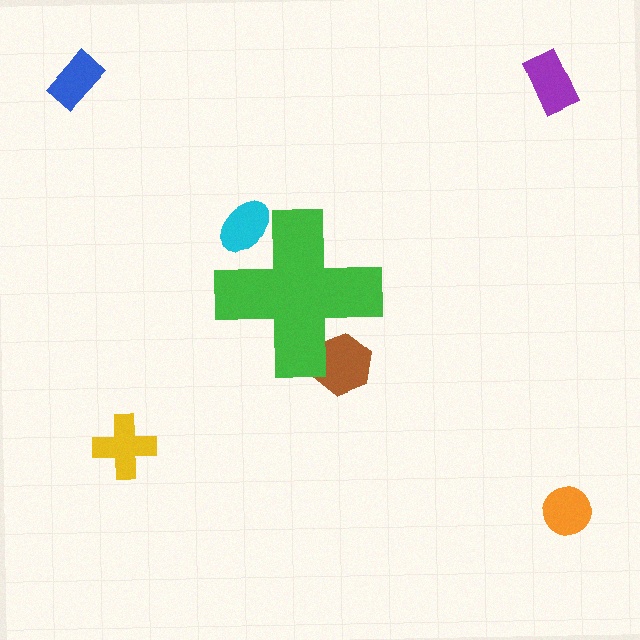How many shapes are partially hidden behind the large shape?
2 shapes are partially hidden.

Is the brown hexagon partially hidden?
Yes, the brown hexagon is partially hidden behind the green cross.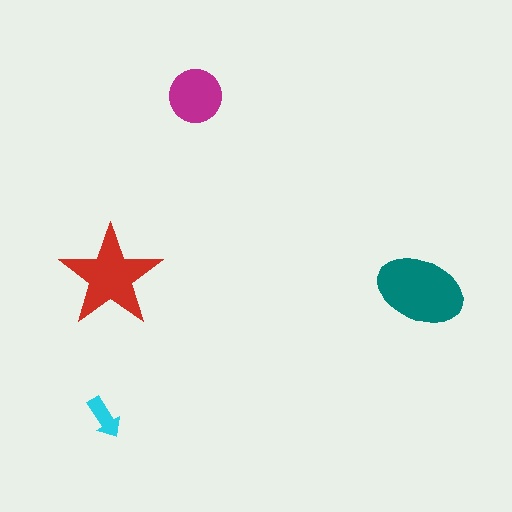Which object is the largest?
The teal ellipse.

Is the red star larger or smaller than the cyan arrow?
Larger.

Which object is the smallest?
The cyan arrow.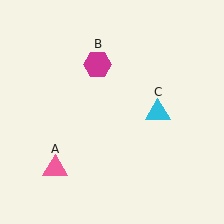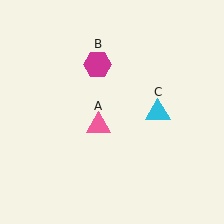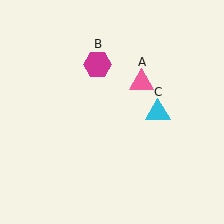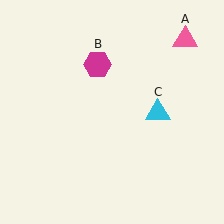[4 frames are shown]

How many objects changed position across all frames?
1 object changed position: pink triangle (object A).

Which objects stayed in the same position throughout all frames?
Magenta hexagon (object B) and cyan triangle (object C) remained stationary.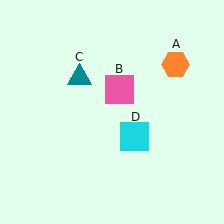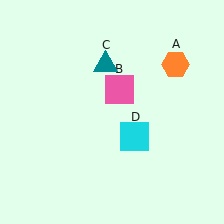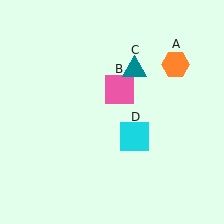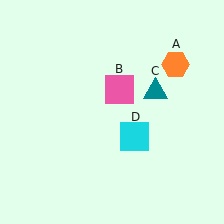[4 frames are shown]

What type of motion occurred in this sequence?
The teal triangle (object C) rotated clockwise around the center of the scene.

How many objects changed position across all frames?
1 object changed position: teal triangle (object C).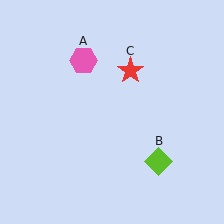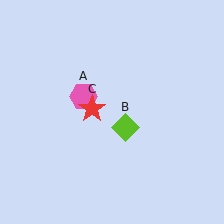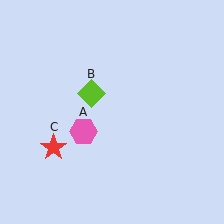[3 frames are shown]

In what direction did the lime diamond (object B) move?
The lime diamond (object B) moved up and to the left.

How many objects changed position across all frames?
3 objects changed position: pink hexagon (object A), lime diamond (object B), red star (object C).